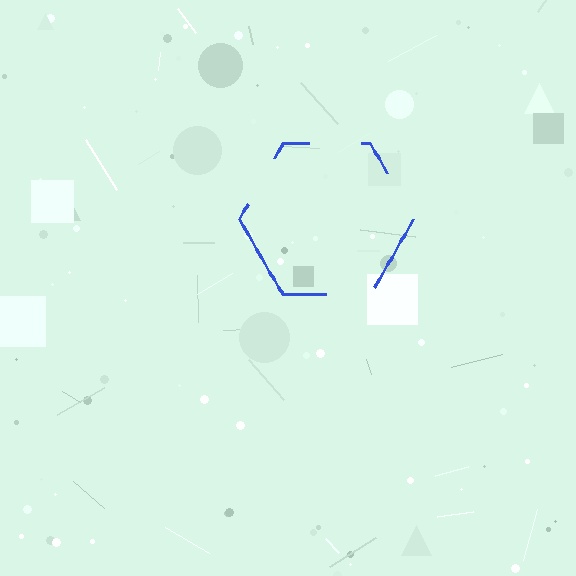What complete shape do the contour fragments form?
The contour fragments form a hexagon.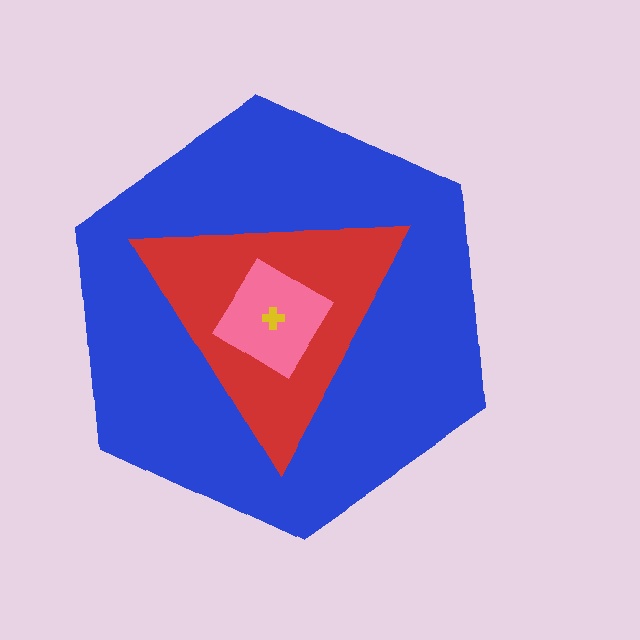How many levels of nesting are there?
4.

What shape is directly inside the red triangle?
The pink diamond.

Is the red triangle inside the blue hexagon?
Yes.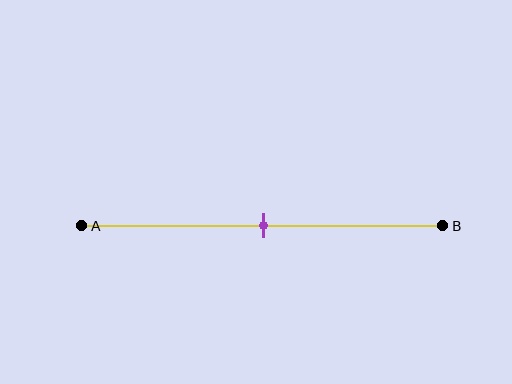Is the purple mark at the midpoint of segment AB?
Yes, the mark is approximately at the midpoint.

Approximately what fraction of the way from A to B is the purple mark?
The purple mark is approximately 50% of the way from A to B.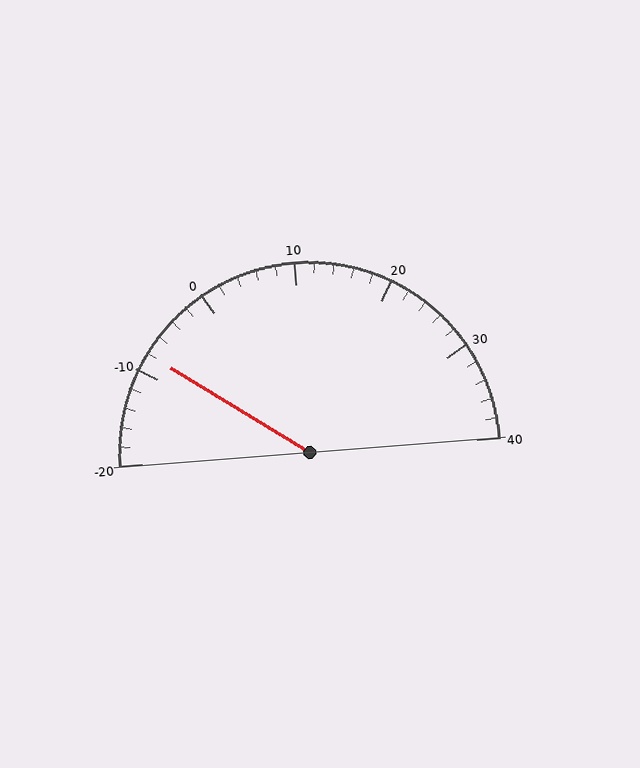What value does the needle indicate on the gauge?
The needle indicates approximately -8.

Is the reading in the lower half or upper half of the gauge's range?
The reading is in the lower half of the range (-20 to 40).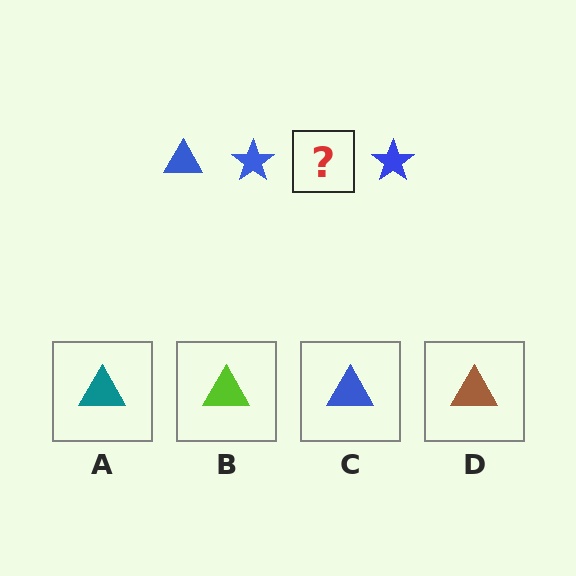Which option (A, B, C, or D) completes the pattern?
C.